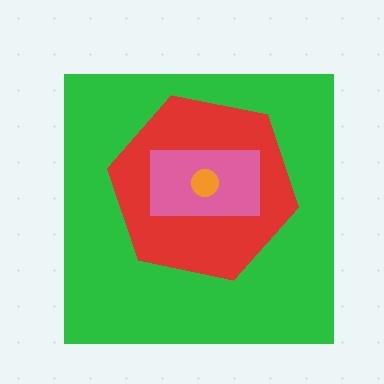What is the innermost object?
The orange circle.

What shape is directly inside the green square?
The red hexagon.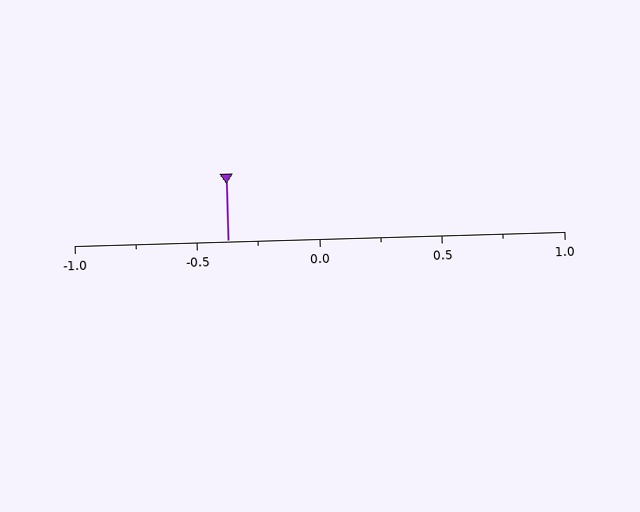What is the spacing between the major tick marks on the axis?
The major ticks are spaced 0.5 apart.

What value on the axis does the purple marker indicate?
The marker indicates approximately -0.38.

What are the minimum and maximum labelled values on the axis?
The axis runs from -1.0 to 1.0.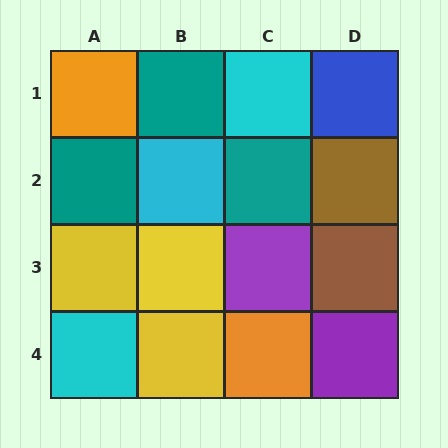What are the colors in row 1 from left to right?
Orange, teal, cyan, blue.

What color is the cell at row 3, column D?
Brown.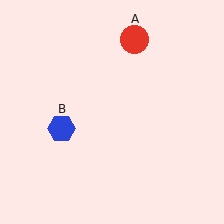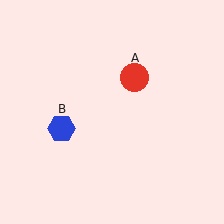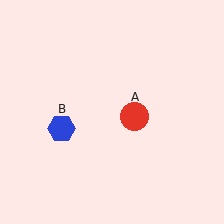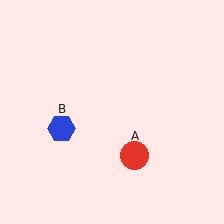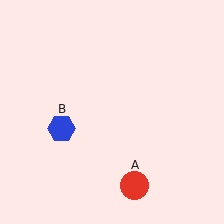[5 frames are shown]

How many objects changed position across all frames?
1 object changed position: red circle (object A).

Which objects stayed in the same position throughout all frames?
Blue hexagon (object B) remained stationary.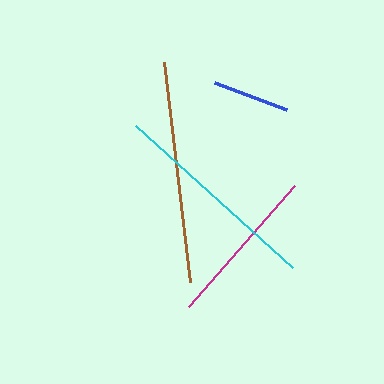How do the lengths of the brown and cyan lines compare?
The brown and cyan lines are approximately the same length.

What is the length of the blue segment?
The blue segment is approximately 77 pixels long.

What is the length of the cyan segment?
The cyan segment is approximately 212 pixels long.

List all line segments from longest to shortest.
From longest to shortest: brown, cyan, magenta, blue.